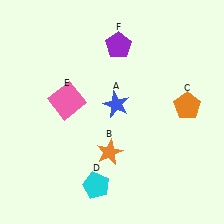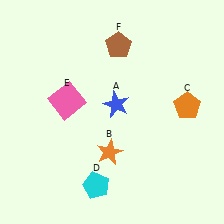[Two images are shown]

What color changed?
The pentagon (F) changed from purple in Image 1 to brown in Image 2.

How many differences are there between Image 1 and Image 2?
There is 1 difference between the two images.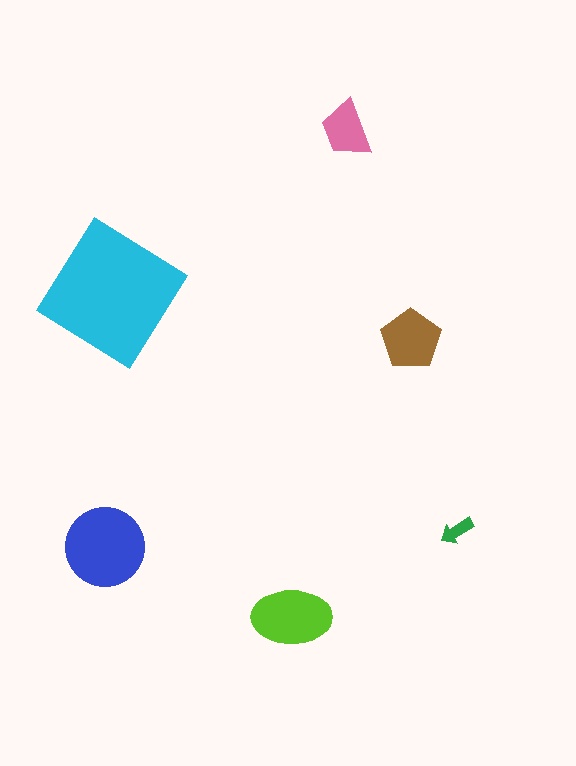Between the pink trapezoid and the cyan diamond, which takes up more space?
The cyan diamond.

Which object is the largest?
The cyan diamond.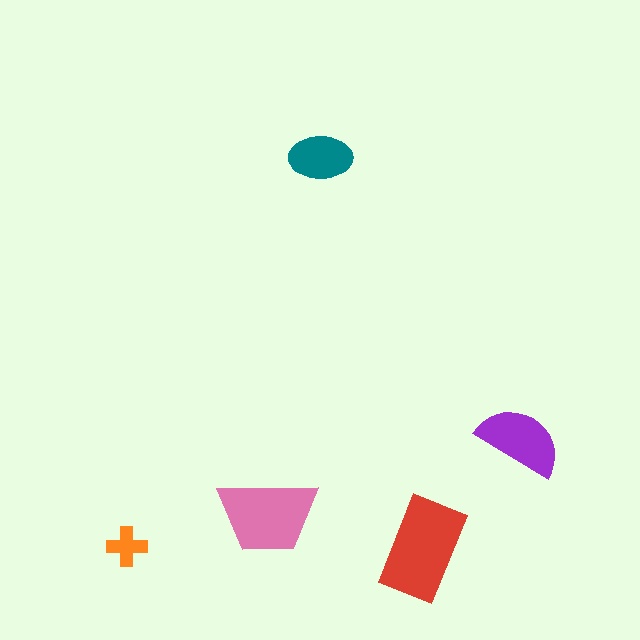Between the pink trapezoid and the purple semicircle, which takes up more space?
The pink trapezoid.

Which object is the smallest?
The orange cross.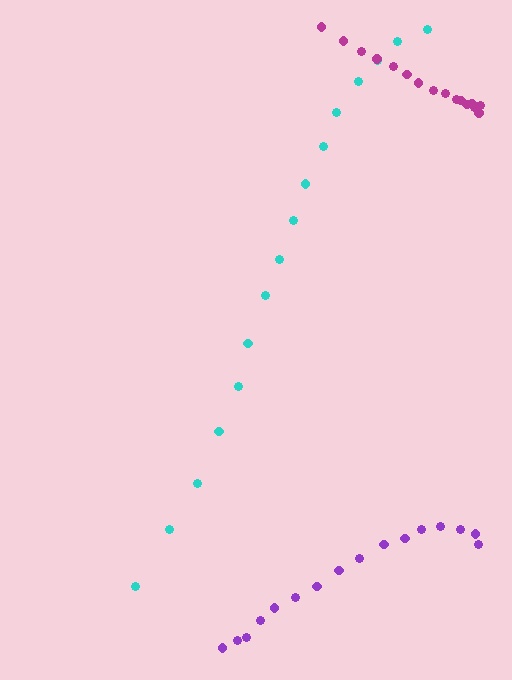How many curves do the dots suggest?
There are 3 distinct paths.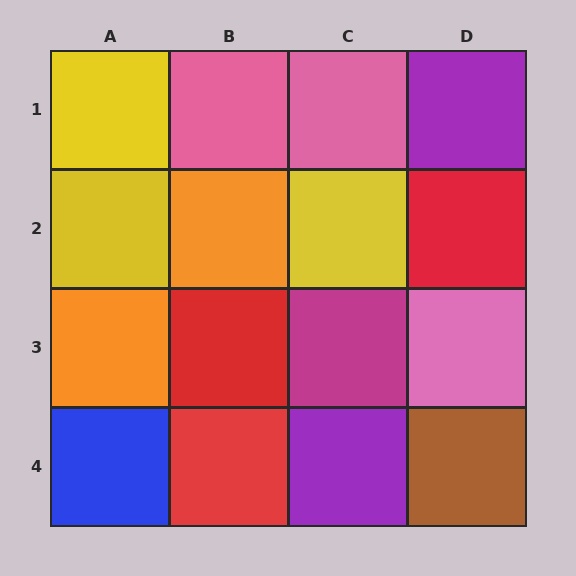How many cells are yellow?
3 cells are yellow.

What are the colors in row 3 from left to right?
Orange, red, magenta, pink.